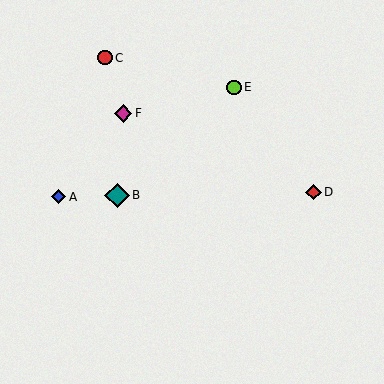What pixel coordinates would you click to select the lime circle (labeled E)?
Click at (234, 87) to select the lime circle E.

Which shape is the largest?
The teal diamond (labeled B) is the largest.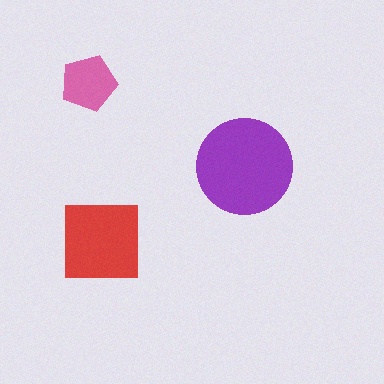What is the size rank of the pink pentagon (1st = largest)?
3rd.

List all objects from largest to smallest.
The purple circle, the red square, the pink pentagon.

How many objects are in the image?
There are 3 objects in the image.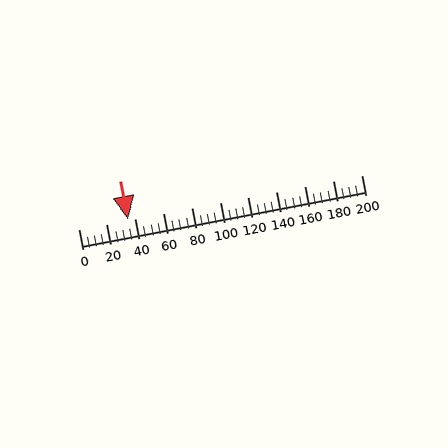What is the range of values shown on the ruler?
The ruler shows values from 0 to 200.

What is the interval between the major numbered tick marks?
The major tick marks are spaced 20 units apart.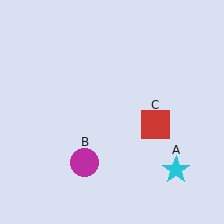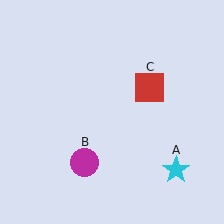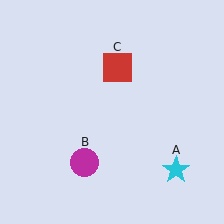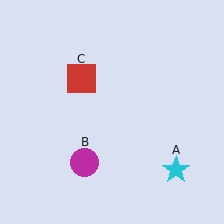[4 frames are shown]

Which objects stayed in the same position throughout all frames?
Cyan star (object A) and magenta circle (object B) remained stationary.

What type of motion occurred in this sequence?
The red square (object C) rotated counterclockwise around the center of the scene.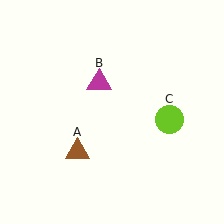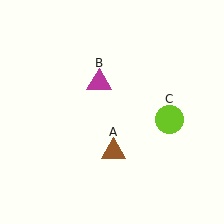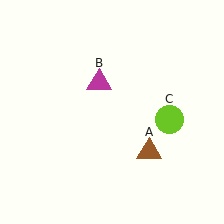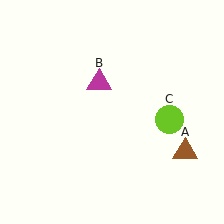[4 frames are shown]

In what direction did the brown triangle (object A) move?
The brown triangle (object A) moved right.